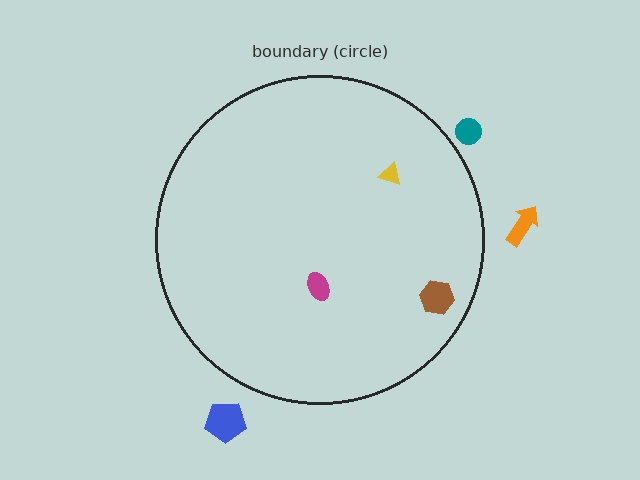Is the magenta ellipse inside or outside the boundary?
Inside.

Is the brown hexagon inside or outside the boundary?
Inside.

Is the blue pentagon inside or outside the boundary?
Outside.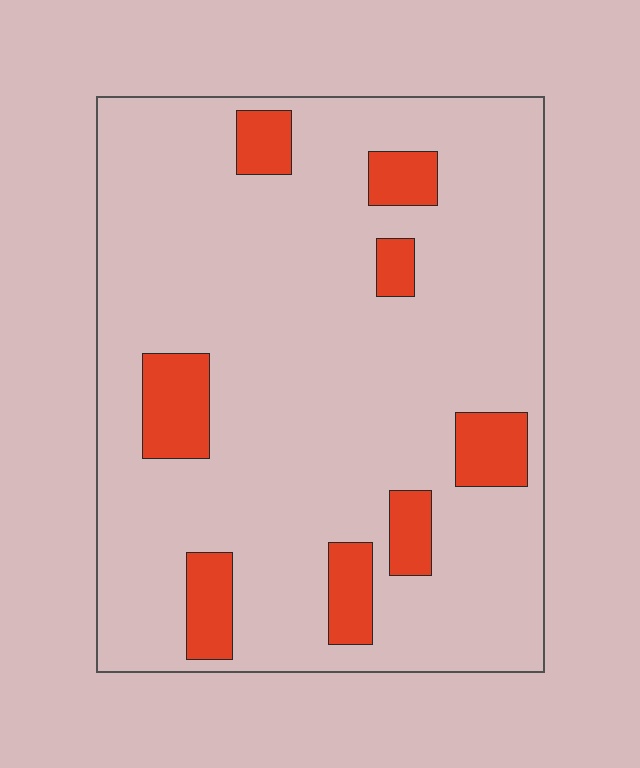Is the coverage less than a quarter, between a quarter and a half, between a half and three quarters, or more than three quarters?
Less than a quarter.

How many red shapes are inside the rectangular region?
8.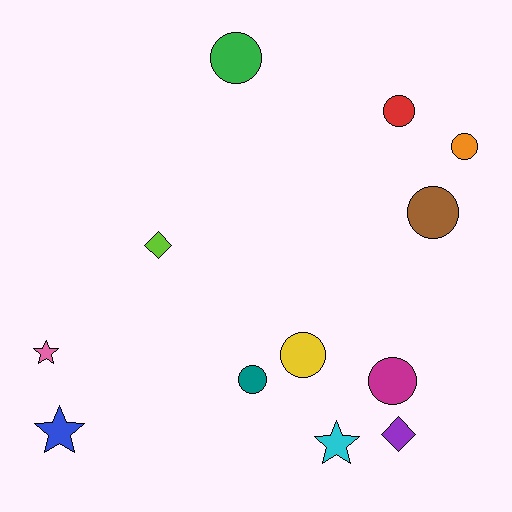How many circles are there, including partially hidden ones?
There are 7 circles.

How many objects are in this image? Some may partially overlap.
There are 12 objects.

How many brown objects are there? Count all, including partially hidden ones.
There is 1 brown object.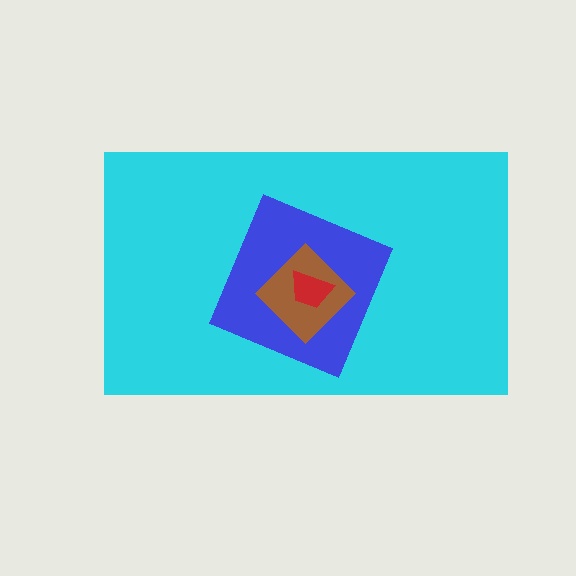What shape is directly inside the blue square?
The brown diamond.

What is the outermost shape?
The cyan rectangle.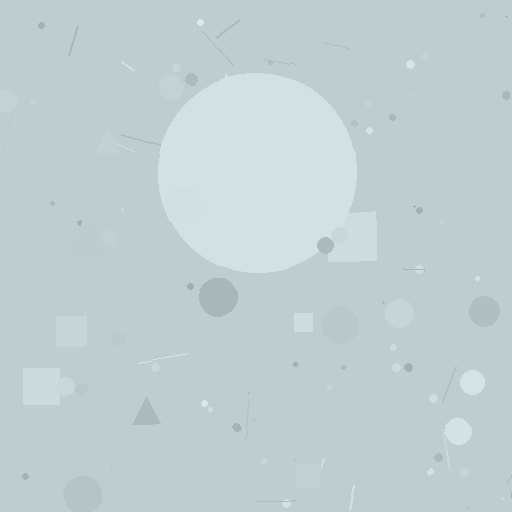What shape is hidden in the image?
A circle is hidden in the image.